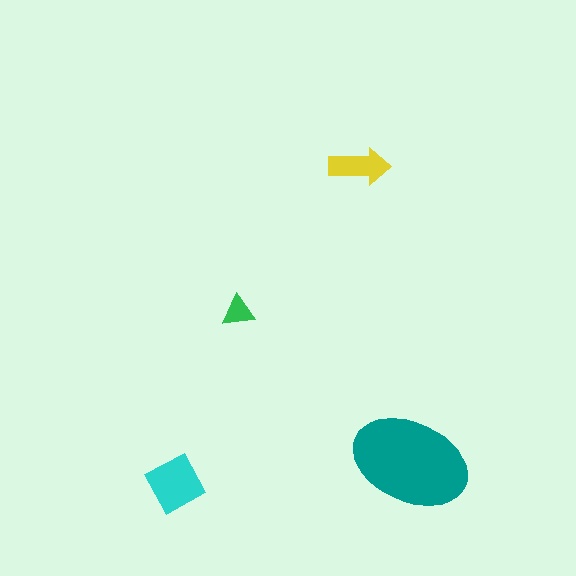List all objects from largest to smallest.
The teal ellipse, the cyan diamond, the yellow arrow, the green triangle.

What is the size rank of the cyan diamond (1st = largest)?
2nd.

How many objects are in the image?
There are 4 objects in the image.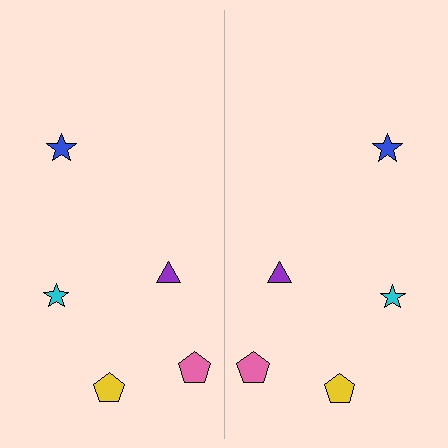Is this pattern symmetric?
Yes, this pattern has bilateral (reflection) symmetry.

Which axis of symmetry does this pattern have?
The pattern has a vertical axis of symmetry running through the center of the image.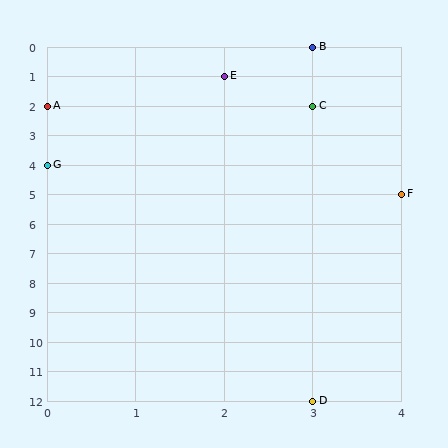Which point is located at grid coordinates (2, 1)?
Point E is at (2, 1).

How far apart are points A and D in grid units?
Points A and D are 3 columns and 10 rows apart (about 10.4 grid units diagonally).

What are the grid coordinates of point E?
Point E is at grid coordinates (2, 1).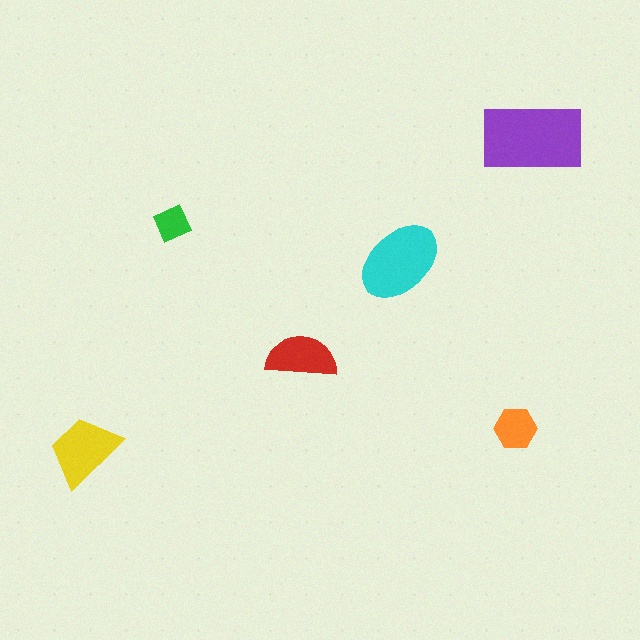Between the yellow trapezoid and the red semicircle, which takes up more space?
The yellow trapezoid.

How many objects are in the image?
There are 6 objects in the image.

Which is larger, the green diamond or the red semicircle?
The red semicircle.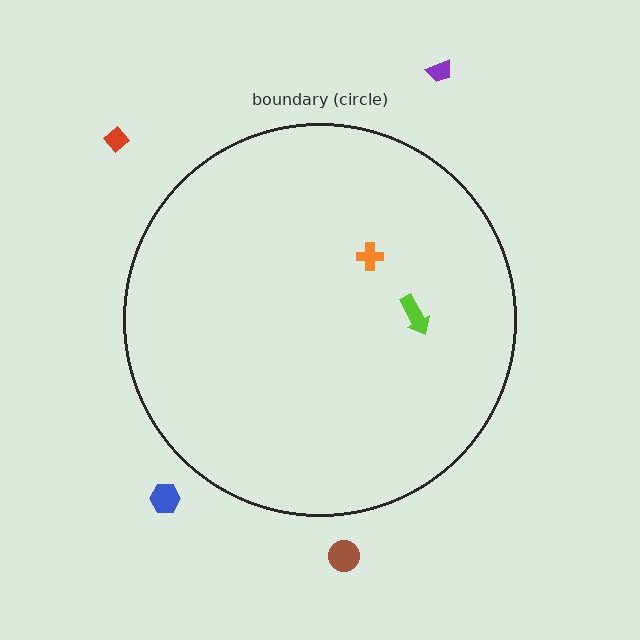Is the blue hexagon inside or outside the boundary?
Outside.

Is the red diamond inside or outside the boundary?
Outside.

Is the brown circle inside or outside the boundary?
Outside.